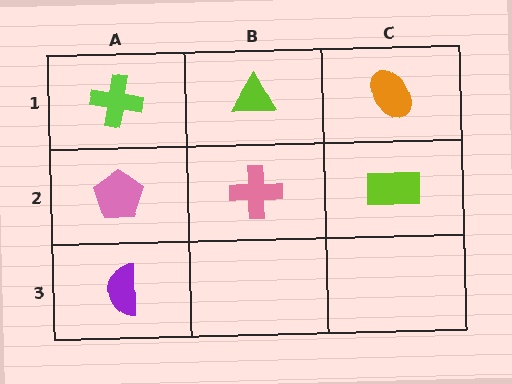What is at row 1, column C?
An orange ellipse.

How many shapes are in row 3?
1 shape.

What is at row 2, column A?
A pink pentagon.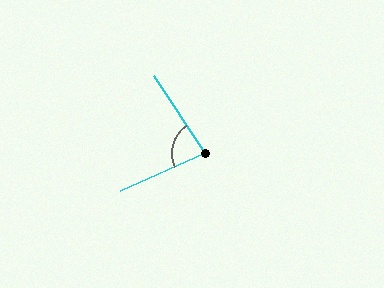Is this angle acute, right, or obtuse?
It is acute.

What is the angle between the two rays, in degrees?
Approximately 81 degrees.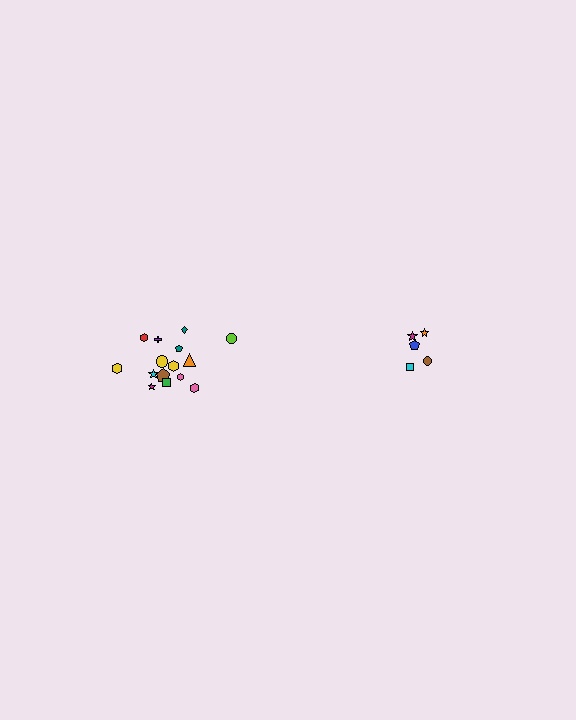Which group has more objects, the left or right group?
The left group.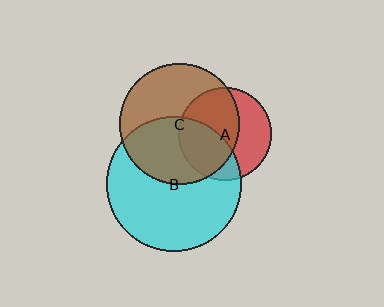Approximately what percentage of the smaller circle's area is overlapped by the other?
Approximately 45%.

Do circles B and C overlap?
Yes.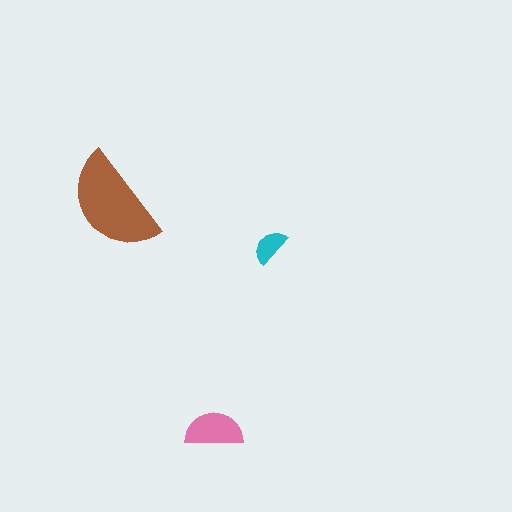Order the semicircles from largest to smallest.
the brown one, the pink one, the cyan one.